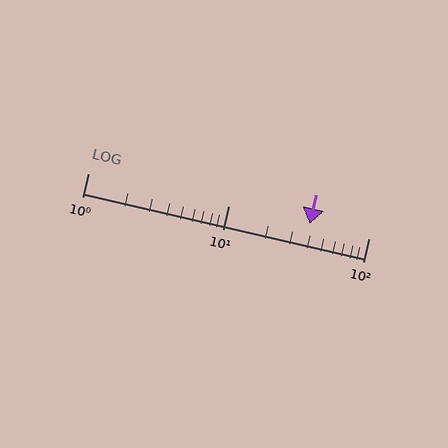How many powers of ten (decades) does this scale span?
The scale spans 2 decades, from 1 to 100.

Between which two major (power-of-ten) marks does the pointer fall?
The pointer is between 10 and 100.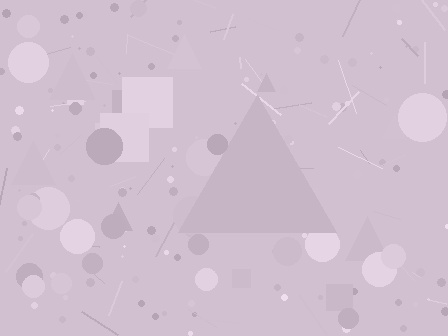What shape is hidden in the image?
A triangle is hidden in the image.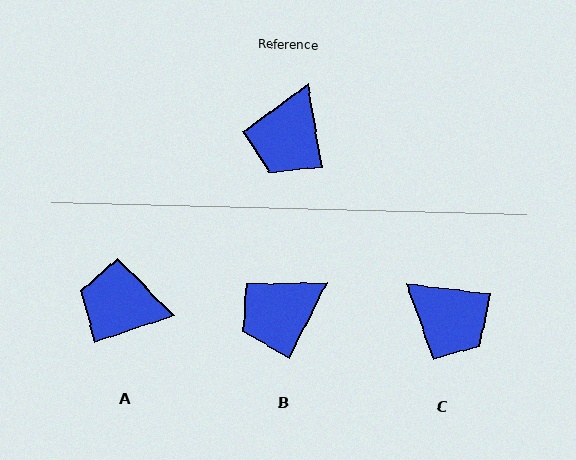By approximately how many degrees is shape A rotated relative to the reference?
Approximately 81 degrees clockwise.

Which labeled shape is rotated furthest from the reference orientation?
A, about 81 degrees away.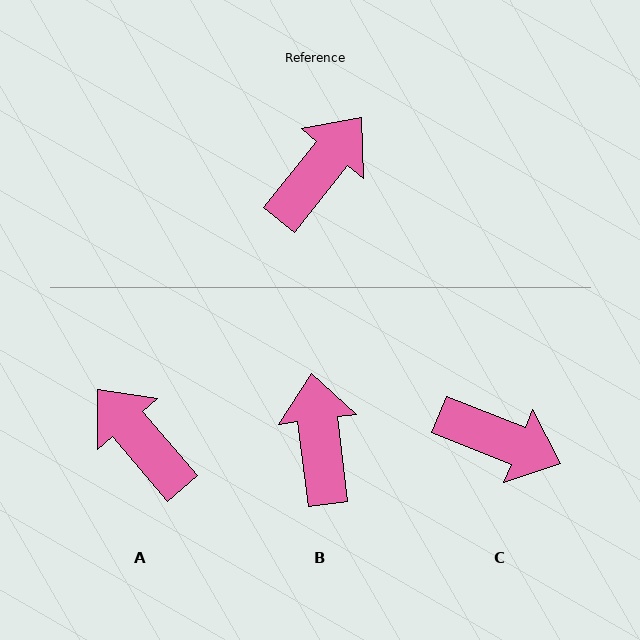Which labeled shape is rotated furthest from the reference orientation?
A, about 79 degrees away.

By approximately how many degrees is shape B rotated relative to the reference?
Approximately 46 degrees counter-clockwise.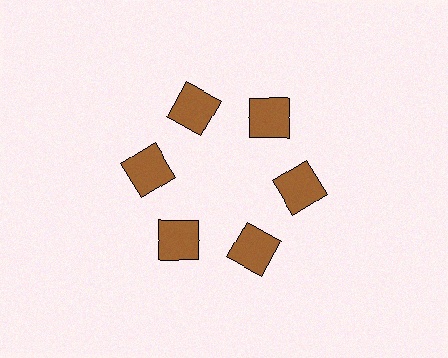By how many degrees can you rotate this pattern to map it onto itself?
The pattern maps onto itself every 60 degrees of rotation.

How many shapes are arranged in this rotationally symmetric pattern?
There are 6 shapes, arranged in 6 groups of 1.